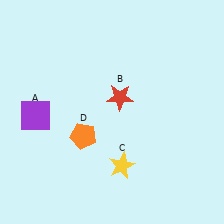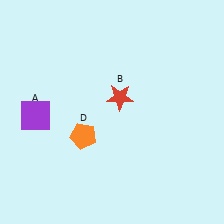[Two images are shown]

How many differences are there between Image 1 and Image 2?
There is 1 difference between the two images.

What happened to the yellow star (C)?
The yellow star (C) was removed in Image 2. It was in the bottom-right area of Image 1.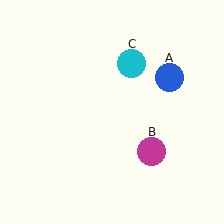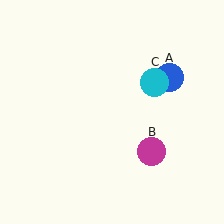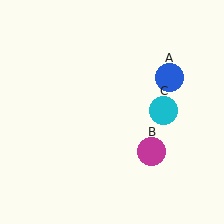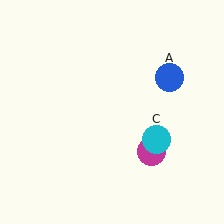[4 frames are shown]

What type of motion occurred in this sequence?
The cyan circle (object C) rotated clockwise around the center of the scene.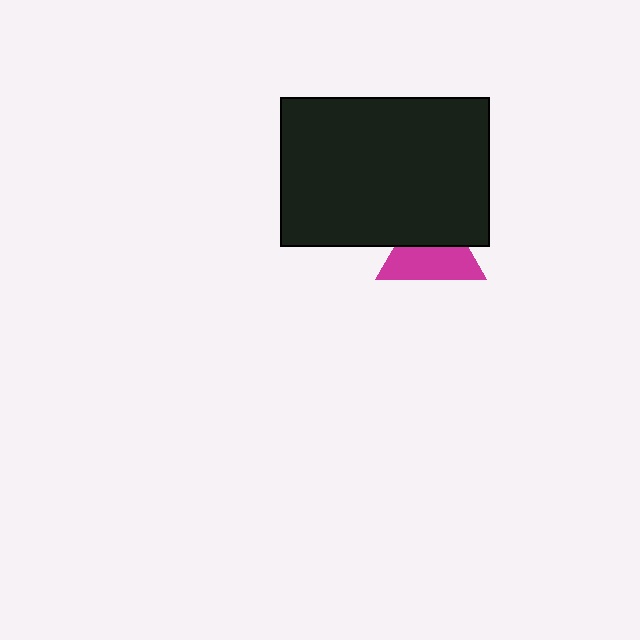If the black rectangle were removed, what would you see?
You would see the complete magenta triangle.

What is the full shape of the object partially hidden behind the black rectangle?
The partially hidden object is a magenta triangle.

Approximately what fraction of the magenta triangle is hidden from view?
Roughly 45% of the magenta triangle is hidden behind the black rectangle.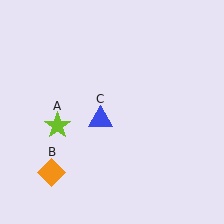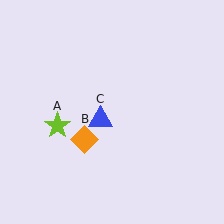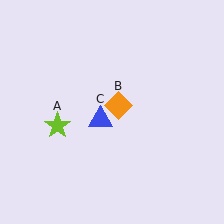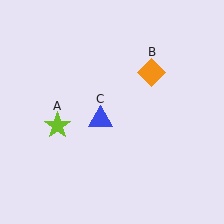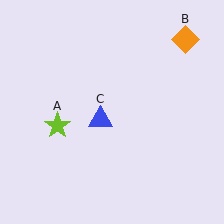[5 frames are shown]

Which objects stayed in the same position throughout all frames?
Lime star (object A) and blue triangle (object C) remained stationary.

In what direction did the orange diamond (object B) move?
The orange diamond (object B) moved up and to the right.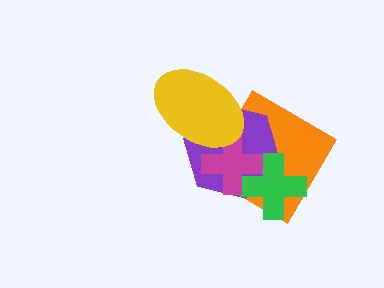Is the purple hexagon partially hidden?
Yes, it is partially covered by another shape.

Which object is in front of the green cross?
The magenta cross is in front of the green cross.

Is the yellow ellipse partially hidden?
No, no other shape covers it.